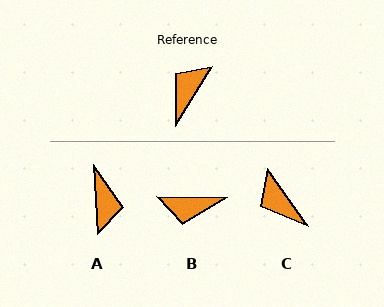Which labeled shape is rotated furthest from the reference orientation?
A, about 145 degrees away.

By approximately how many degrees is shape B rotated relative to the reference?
Approximately 122 degrees counter-clockwise.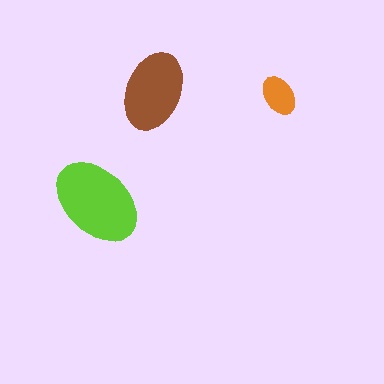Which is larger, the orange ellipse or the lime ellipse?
The lime one.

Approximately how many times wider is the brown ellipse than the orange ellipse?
About 2 times wider.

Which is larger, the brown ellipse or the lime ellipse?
The lime one.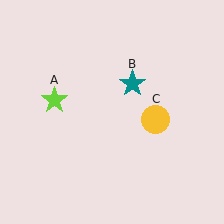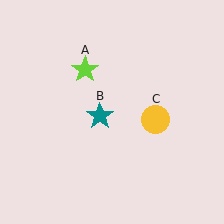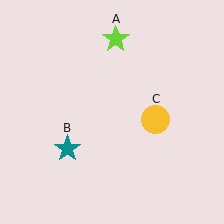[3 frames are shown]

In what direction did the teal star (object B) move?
The teal star (object B) moved down and to the left.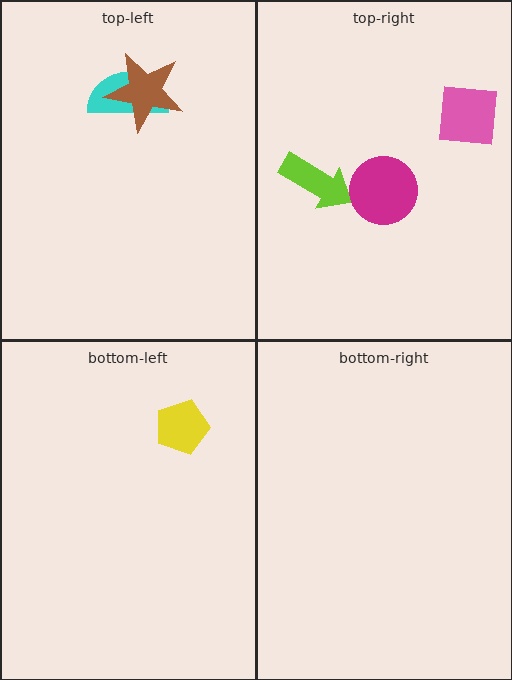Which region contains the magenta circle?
The top-right region.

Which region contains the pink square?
The top-right region.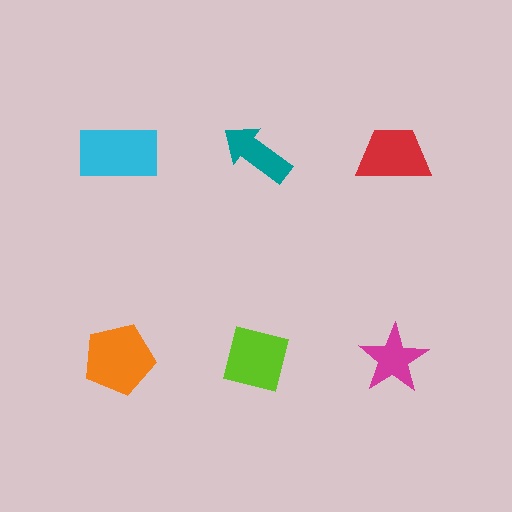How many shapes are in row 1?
3 shapes.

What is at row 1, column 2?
A teal arrow.